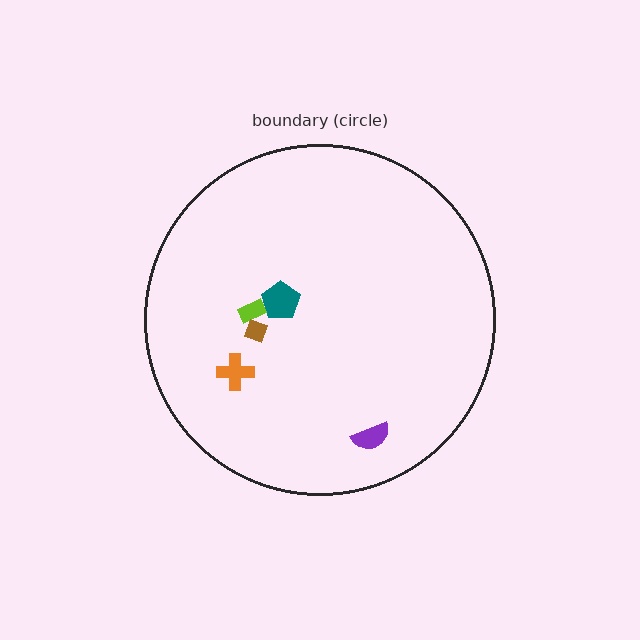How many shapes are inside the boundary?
5 inside, 0 outside.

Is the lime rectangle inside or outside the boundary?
Inside.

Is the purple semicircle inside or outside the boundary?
Inside.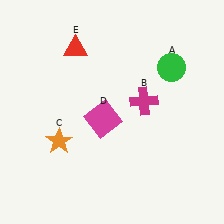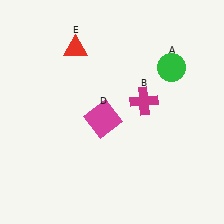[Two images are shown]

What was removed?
The orange star (C) was removed in Image 2.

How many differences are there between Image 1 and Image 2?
There is 1 difference between the two images.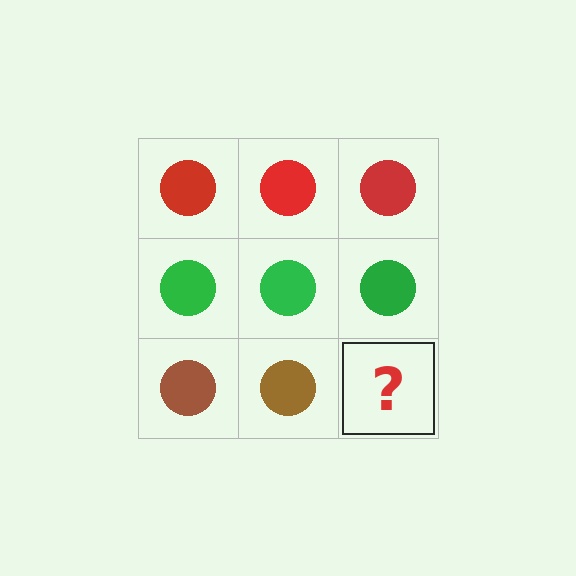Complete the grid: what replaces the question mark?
The question mark should be replaced with a brown circle.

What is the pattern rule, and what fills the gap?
The rule is that each row has a consistent color. The gap should be filled with a brown circle.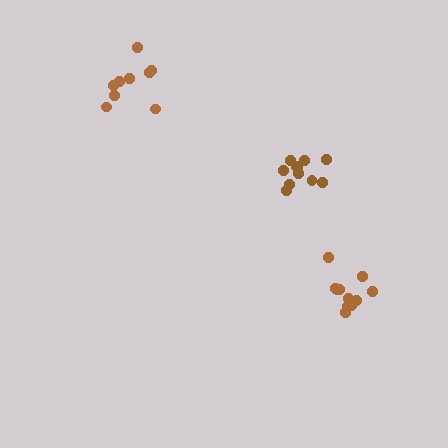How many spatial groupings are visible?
There are 3 spatial groupings.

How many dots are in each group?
Group 1: 13 dots, Group 2: 9 dots, Group 3: 11 dots (33 total).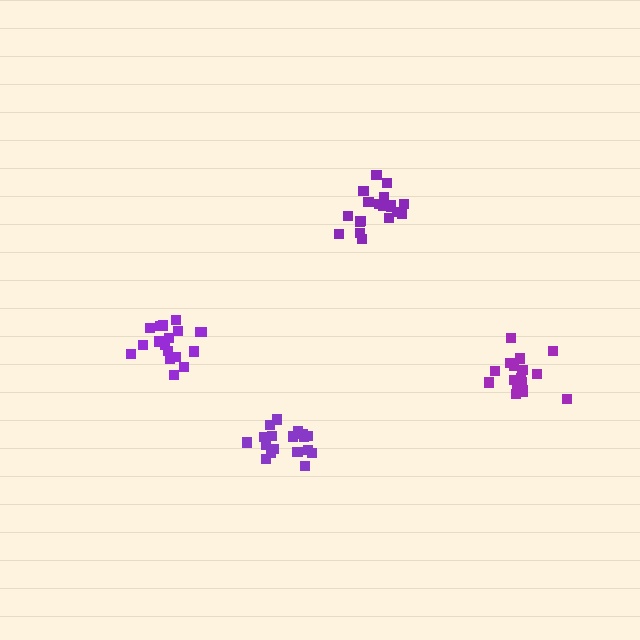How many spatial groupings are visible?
There are 4 spatial groupings.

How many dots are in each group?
Group 1: 18 dots, Group 2: 18 dots, Group 3: 17 dots, Group 4: 19 dots (72 total).